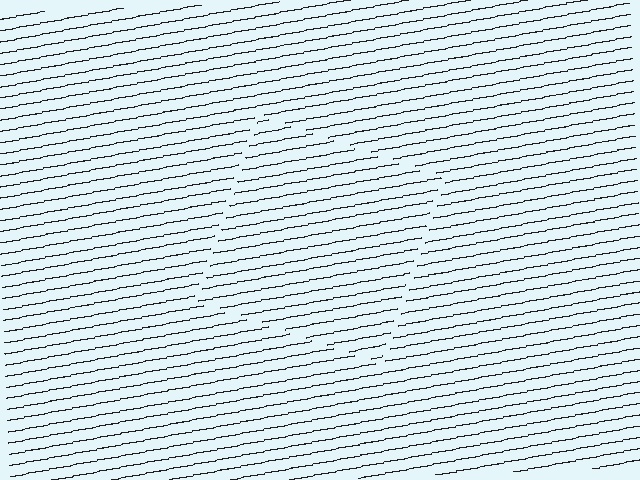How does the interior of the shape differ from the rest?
The interior of the shape contains the same grating, shifted by half a period — the contour is defined by the phase discontinuity where line-ends from the inner and outer gratings abut.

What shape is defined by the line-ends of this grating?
An illusory square. The interior of the shape contains the same grating, shifted by half a period — the contour is defined by the phase discontinuity where line-ends from the inner and outer gratings abut.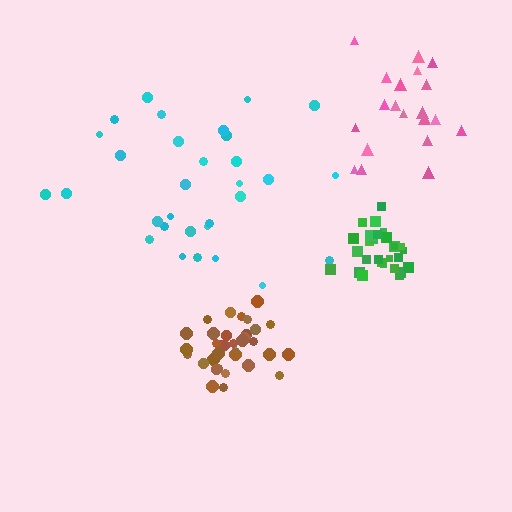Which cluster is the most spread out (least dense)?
Cyan.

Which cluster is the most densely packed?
Green.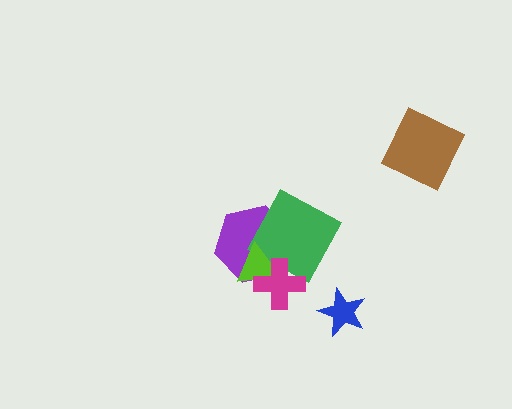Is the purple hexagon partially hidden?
Yes, it is partially covered by another shape.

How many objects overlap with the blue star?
0 objects overlap with the blue star.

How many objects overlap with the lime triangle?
3 objects overlap with the lime triangle.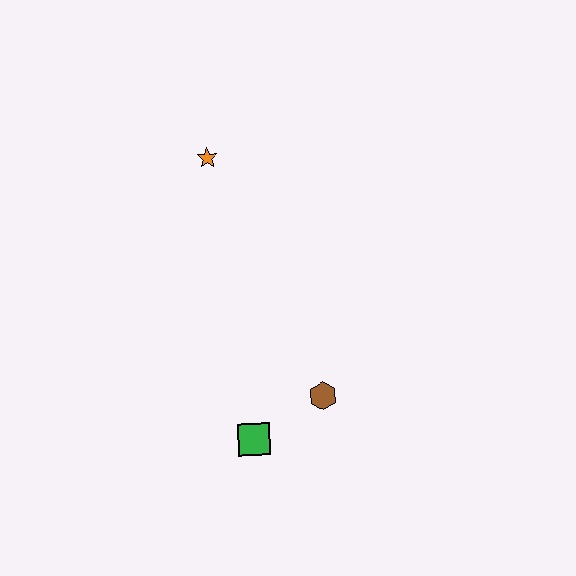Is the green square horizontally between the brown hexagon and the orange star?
Yes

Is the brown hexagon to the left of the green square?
No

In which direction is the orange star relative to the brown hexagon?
The orange star is above the brown hexagon.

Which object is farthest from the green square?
The orange star is farthest from the green square.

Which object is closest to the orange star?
The brown hexagon is closest to the orange star.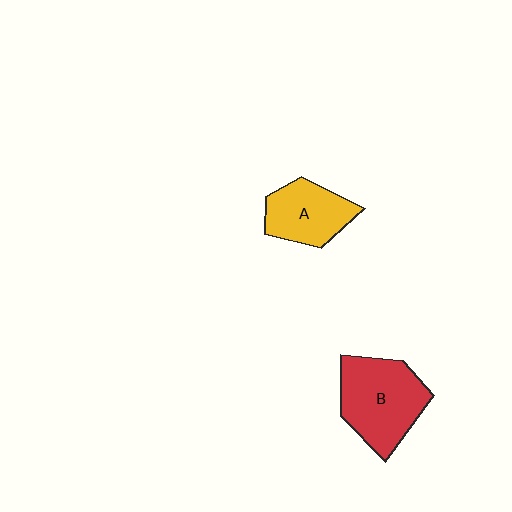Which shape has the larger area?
Shape B (red).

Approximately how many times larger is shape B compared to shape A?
Approximately 1.5 times.